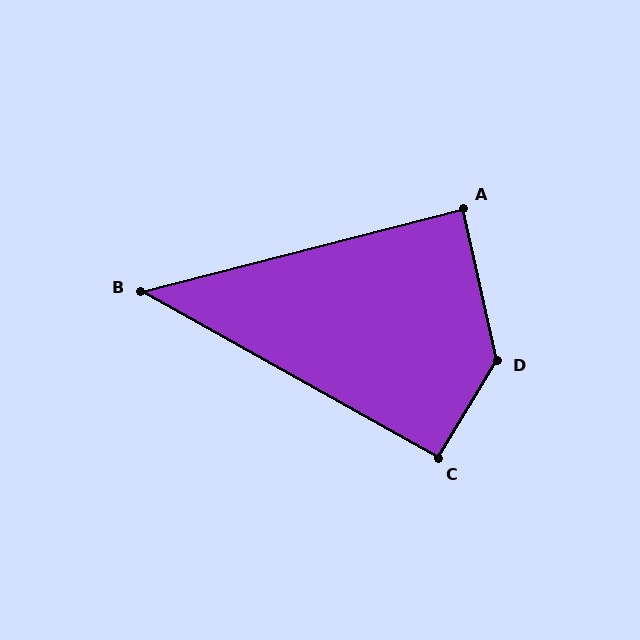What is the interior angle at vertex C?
Approximately 92 degrees (approximately right).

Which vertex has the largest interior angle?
D, at approximately 136 degrees.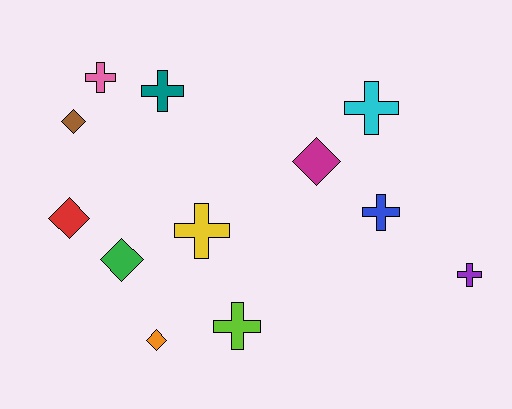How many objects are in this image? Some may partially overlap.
There are 12 objects.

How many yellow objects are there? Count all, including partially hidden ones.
There is 1 yellow object.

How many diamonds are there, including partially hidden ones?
There are 5 diamonds.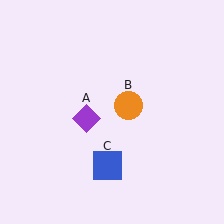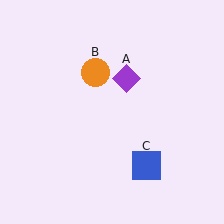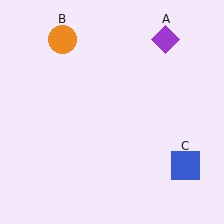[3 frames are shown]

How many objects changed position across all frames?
3 objects changed position: purple diamond (object A), orange circle (object B), blue square (object C).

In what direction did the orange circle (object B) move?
The orange circle (object B) moved up and to the left.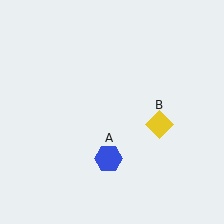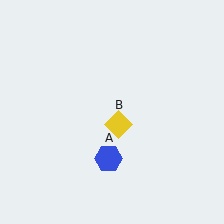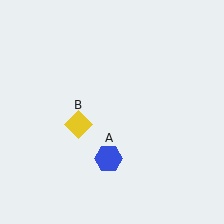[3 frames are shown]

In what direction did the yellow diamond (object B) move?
The yellow diamond (object B) moved left.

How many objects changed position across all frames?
1 object changed position: yellow diamond (object B).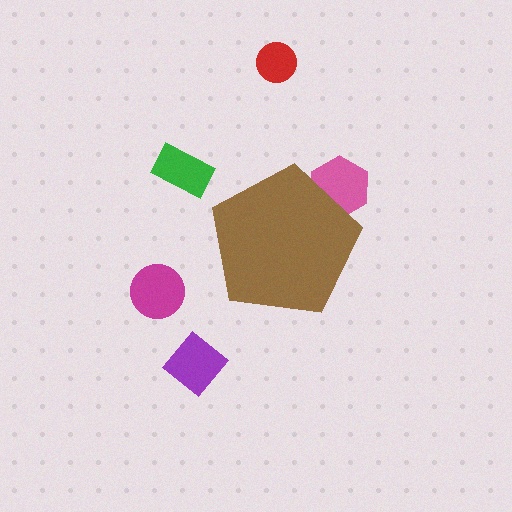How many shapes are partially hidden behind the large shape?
1 shape is partially hidden.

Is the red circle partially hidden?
No, the red circle is fully visible.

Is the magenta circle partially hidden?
No, the magenta circle is fully visible.